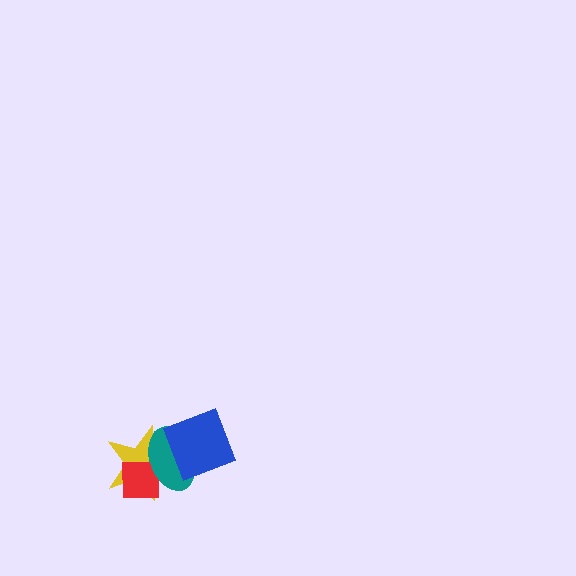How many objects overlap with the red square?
2 objects overlap with the red square.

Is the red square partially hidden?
Yes, it is partially covered by another shape.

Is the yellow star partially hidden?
Yes, it is partially covered by another shape.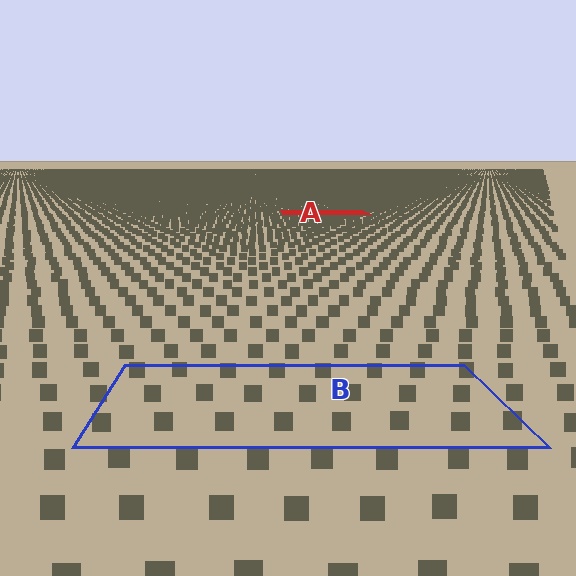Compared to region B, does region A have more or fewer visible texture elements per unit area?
Region A has more texture elements per unit area — they are packed more densely because it is farther away.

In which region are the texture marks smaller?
The texture marks are smaller in region A, because it is farther away.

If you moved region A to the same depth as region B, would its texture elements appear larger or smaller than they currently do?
They would appear larger. At a closer depth, the same texture elements are projected at a bigger on-screen size.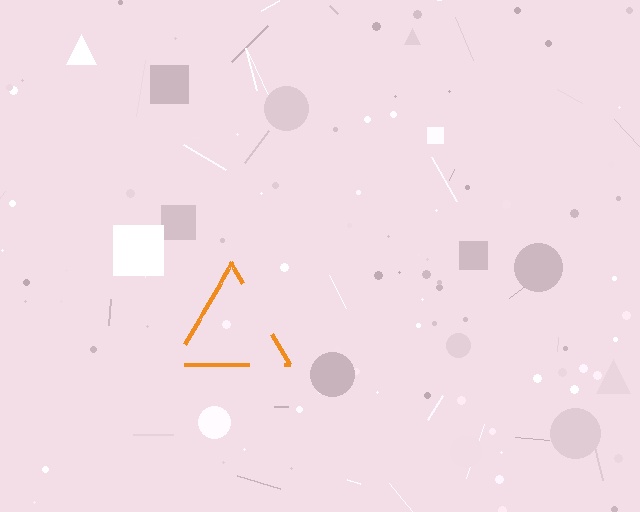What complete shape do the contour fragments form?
The contour fragments form a triangle.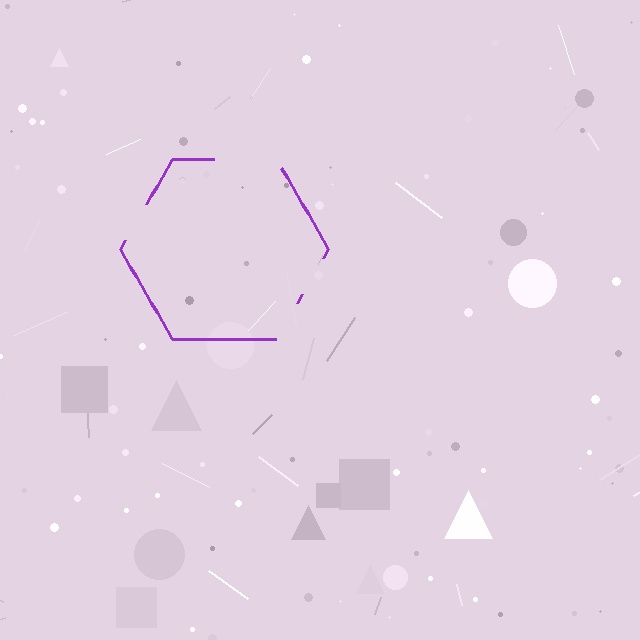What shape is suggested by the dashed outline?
The dashed outline suggests a hexagon.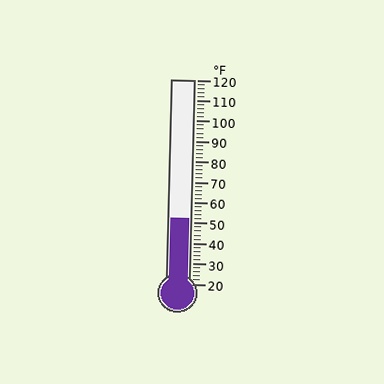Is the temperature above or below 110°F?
The temperature is below 110°F.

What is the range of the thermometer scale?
The thermometer scale ranges from 20°F to 120°F.